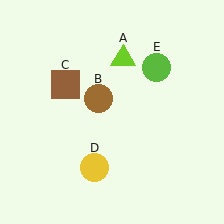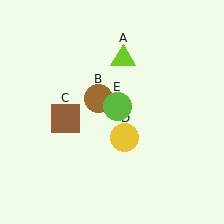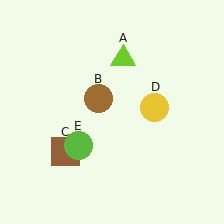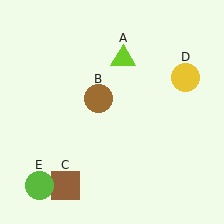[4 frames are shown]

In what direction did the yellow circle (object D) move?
The yellow circle (object D) moved up and to the right.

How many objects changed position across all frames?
3 objects changed position: brown square (object C), yellow circle (object D), lime circle (object E).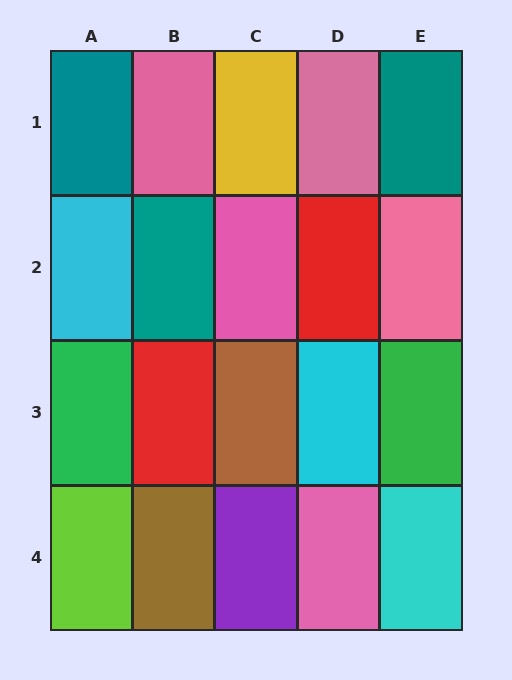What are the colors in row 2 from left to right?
Cyan, teal, pink, red, pink.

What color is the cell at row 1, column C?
Yellow.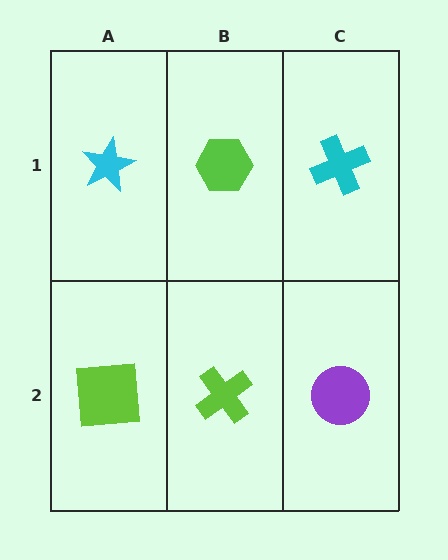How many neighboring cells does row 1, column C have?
2.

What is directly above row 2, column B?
A lime hexagon.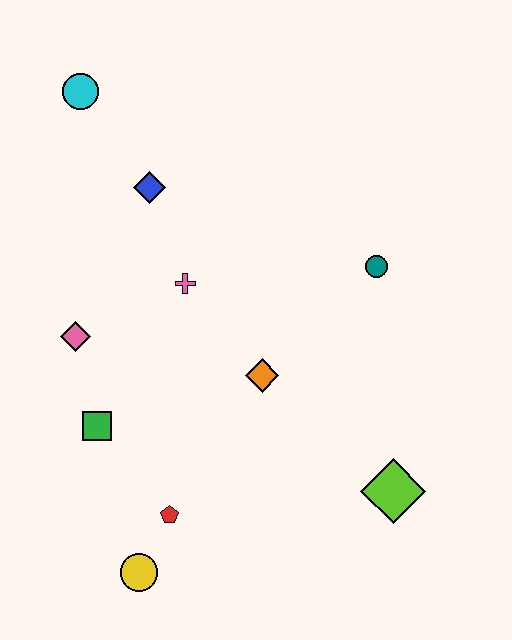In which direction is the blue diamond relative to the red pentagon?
The blue diamond is above the red pentagon.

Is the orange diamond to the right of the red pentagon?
Yes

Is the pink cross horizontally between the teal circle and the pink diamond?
Yes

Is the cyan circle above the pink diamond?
Yes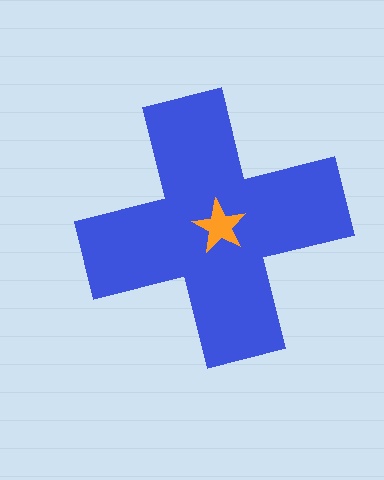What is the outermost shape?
The blue cross.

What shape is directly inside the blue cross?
The orange star.